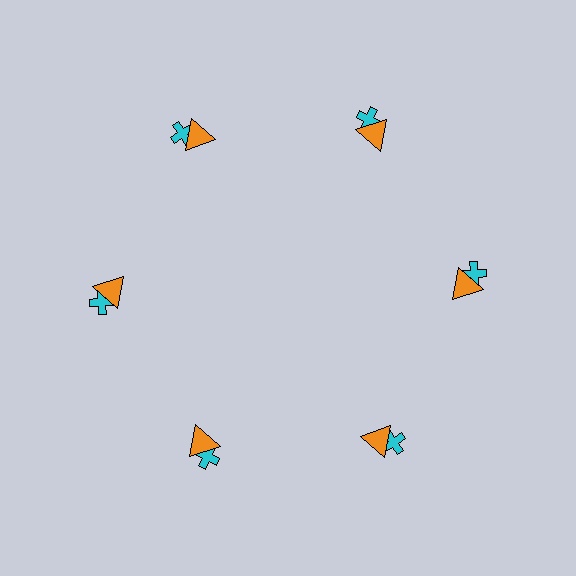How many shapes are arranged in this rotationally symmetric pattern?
There are 12 shapes, arranged in 6 groups of 2.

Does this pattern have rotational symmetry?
Yes, this pattern has 6-fold rotational symmetry. It looks the same after rotating 60 degrees around the center.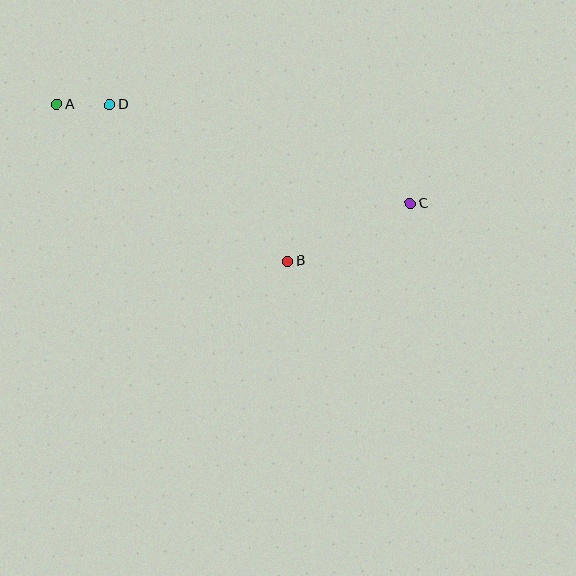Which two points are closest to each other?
Points A and D are closest to each other.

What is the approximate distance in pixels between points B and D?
The distance between B and D is approximately 237 pixels.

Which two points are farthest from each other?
Points A and C are farthest from each other.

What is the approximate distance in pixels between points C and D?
The distance between C and D is approximately 316 pixels.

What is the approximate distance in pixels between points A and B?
The distance between A and B is approximately 279 pixels.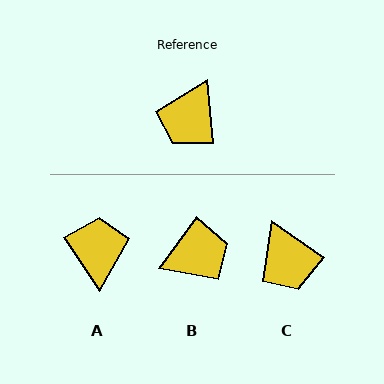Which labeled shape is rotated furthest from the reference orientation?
A, about 151 degrees away.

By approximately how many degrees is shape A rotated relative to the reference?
Approximately 151 degrees clockwise.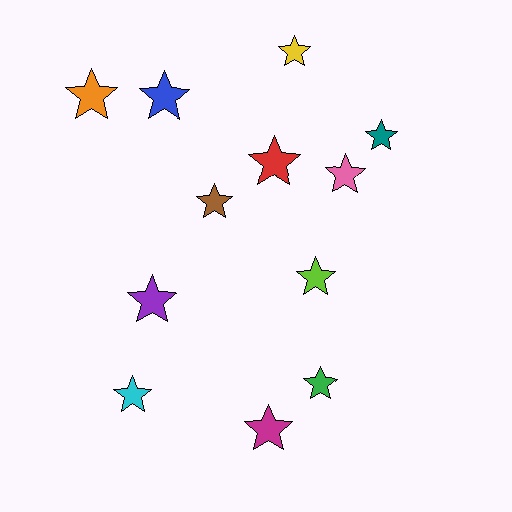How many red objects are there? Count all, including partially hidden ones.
There is 1 red object.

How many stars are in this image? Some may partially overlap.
There are 12 stars.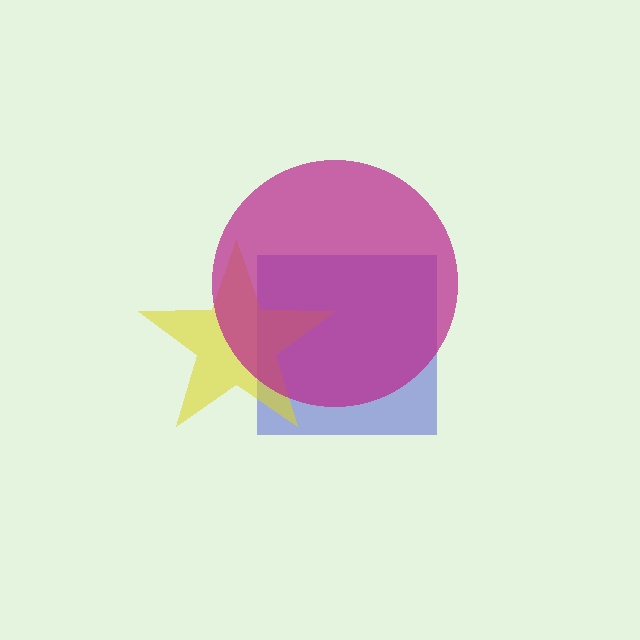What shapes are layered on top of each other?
The layered shapes are: a blue square, a yellow star, a magenta circle.